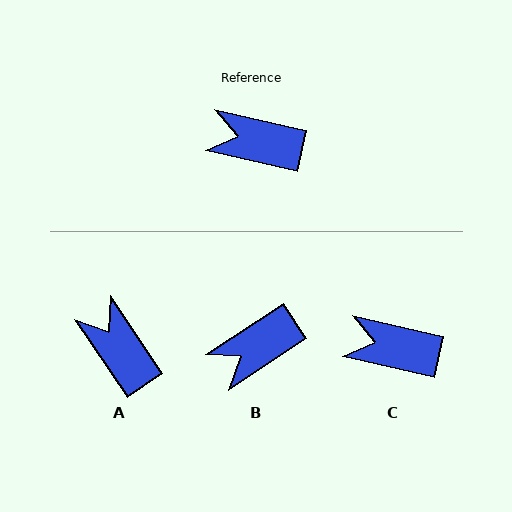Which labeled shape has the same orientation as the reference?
C.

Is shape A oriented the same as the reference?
No, it is off by about 43 degrees.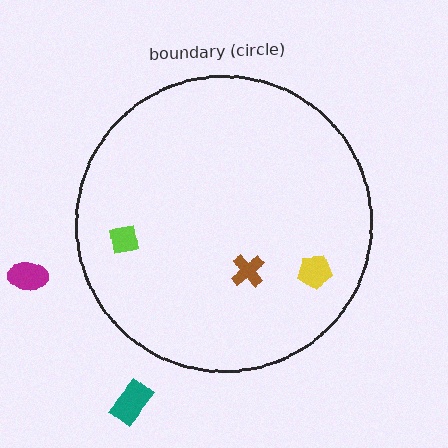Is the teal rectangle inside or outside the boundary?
Outside.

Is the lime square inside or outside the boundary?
Inside.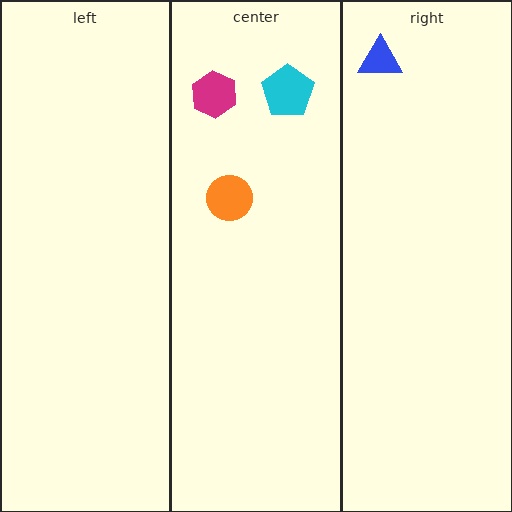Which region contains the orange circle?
The center region.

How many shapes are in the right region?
1.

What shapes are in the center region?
The orange circle, the cyan pentagon, the magenta hexagon.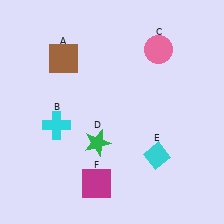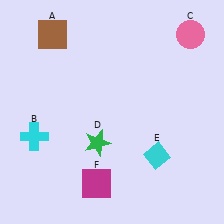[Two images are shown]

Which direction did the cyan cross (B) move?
The cyan cross (B) moved left.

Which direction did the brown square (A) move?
The brown square (A) moved up.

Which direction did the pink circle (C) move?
The pink circle (C) moved right.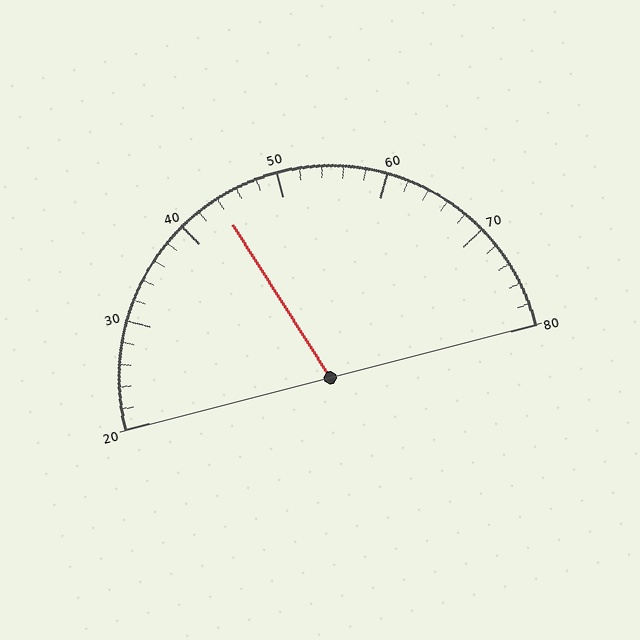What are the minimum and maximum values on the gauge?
The gauge ranges from 20 to 80.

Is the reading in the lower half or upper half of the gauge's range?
The reading is in the lower half of the range (20 to 80).